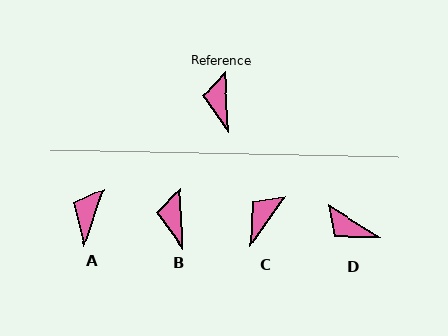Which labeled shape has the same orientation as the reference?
B.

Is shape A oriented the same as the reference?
No, it is off by about 22 degrees.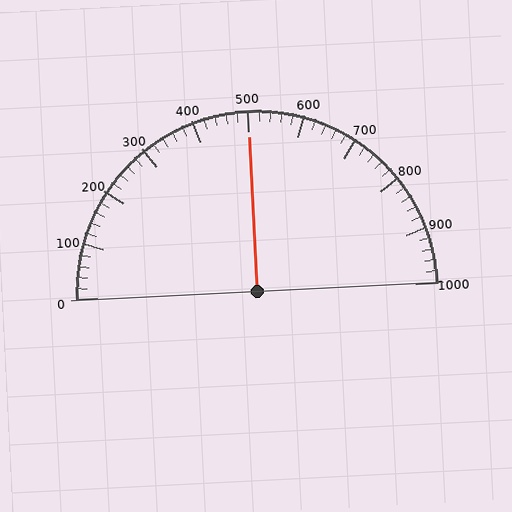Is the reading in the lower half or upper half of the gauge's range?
The reading is in the upper half of the range (0 to 1000).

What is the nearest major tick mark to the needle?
The nearest major tick mark is 500.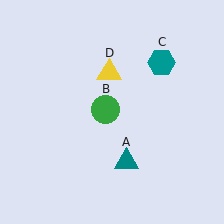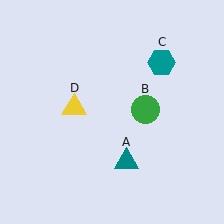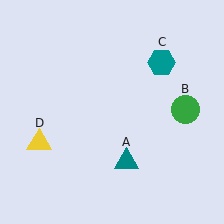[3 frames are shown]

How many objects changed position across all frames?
2 objects changed position: green circle (object B), yellow triangle (object D).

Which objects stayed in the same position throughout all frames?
Teal triangle (object A) and teal hexagon (object C) remained stationary.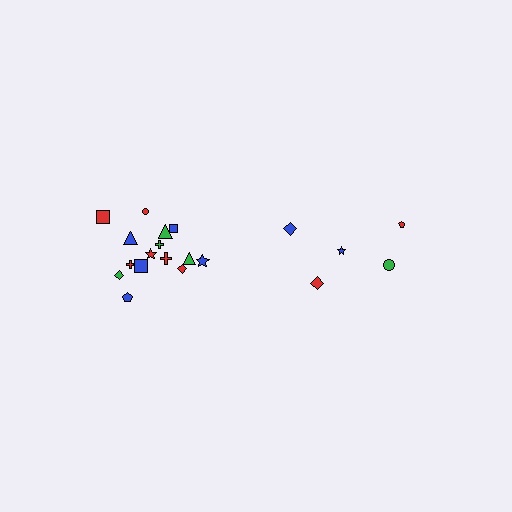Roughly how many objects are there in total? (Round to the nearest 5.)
Roughly 20 objects in total.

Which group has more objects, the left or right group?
The left group.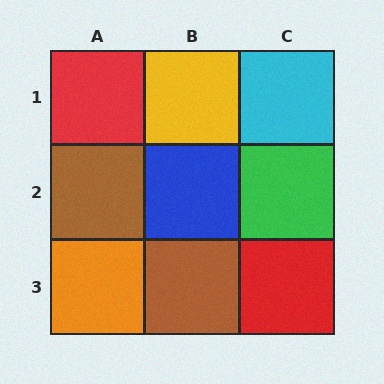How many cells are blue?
1 cell is blue.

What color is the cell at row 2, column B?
Blue.